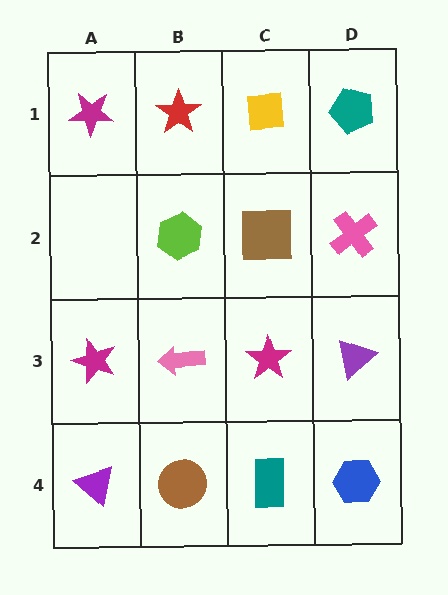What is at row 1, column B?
A red star.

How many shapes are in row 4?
4 shapes.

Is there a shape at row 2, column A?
No, that cell is empty.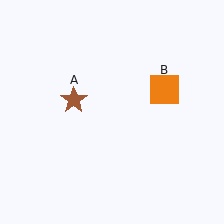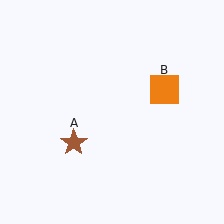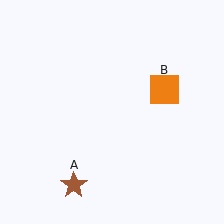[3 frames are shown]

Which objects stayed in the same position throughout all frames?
Orange square (object B) remained stationary.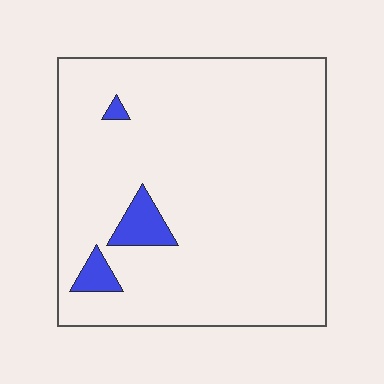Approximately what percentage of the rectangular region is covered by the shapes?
Approximately 5%.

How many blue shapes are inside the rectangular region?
3.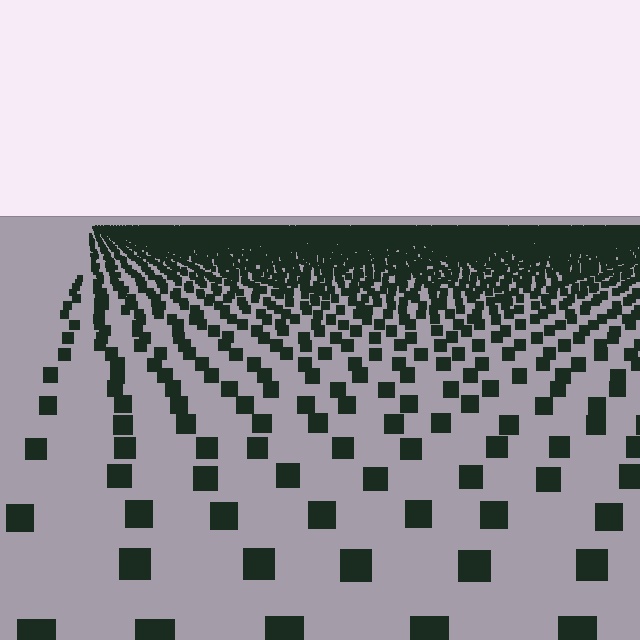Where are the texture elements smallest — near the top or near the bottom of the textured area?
Near the top.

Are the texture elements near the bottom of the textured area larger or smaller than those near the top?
Larger. Near the bottom, elements are closer to the viewer and appear at a bigger on-screen size.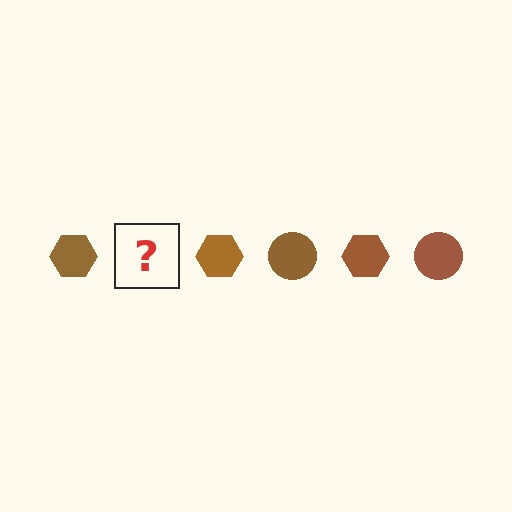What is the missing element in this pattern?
The missing element is a brown circle.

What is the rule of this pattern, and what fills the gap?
The rule is that the pattern cycles through hexagon, circle shapes in brown. The gap should be filled with a brown circle.